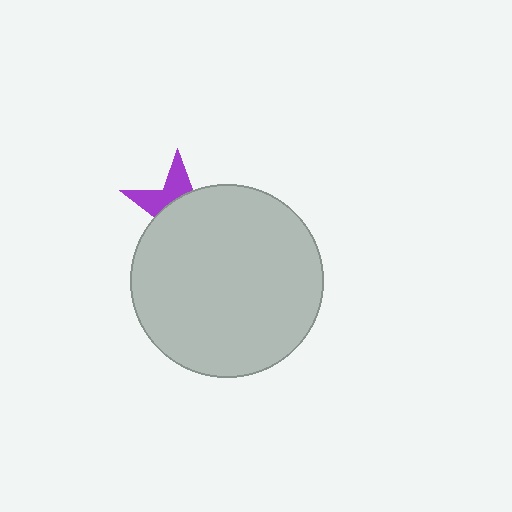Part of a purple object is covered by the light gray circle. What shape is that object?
It is a star.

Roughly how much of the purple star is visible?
A small part of it is visible (roughly 34%).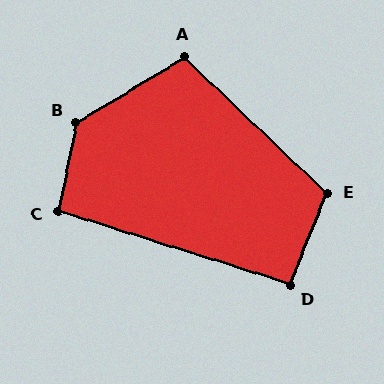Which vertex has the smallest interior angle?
D, at approximately 94 degrees.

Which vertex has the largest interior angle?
B, at approximately 132 degrees.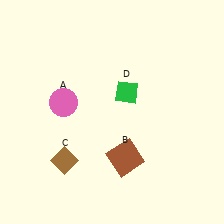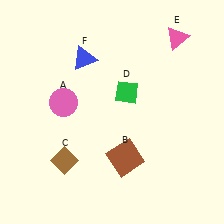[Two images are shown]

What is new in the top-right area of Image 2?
A pink triangle (E) was added in the top-right area of Image 2.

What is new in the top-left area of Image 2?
A blue triangle (F) was added in the top-left area of Image 2.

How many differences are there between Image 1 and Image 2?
There are 2 differences between the two images.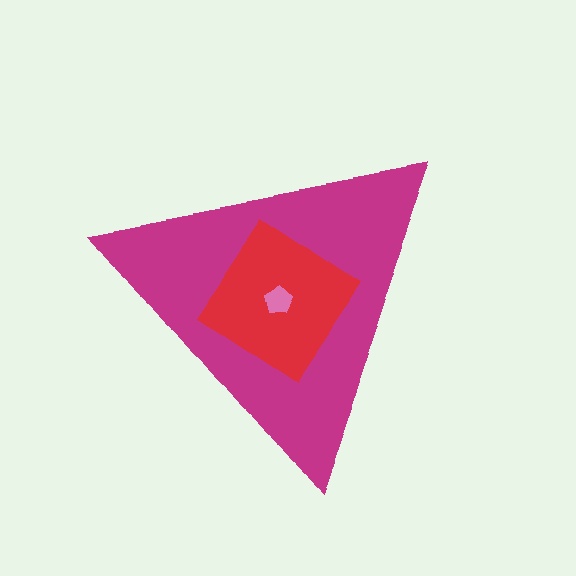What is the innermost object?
The pink pentagon.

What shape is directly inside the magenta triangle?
The red diamond.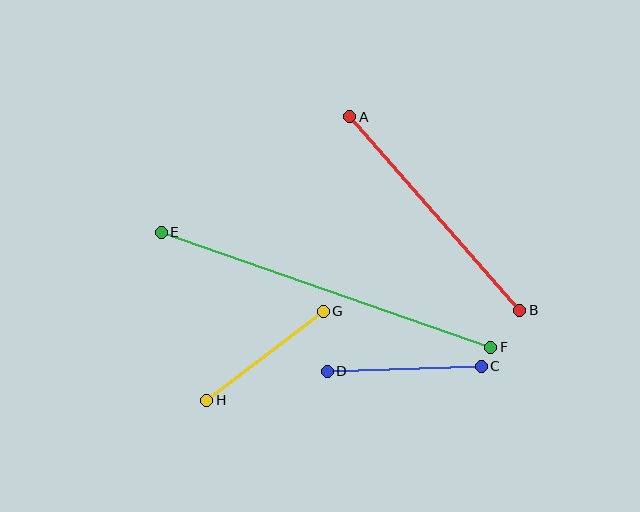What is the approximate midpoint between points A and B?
The midpoint is at approximately (435, 214) pixels.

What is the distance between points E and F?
The distance is approximately 349 pixels.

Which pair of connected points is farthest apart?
Points E and F are farthest apart.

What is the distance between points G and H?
The distance is approximately 147 pixels.